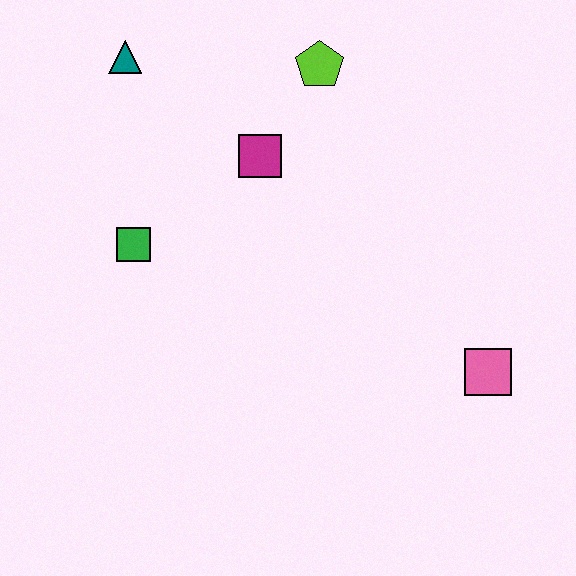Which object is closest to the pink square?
The magenta square is closest to the pink square.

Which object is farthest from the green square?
The pink square is farthest from the green square.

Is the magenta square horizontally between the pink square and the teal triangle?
Yes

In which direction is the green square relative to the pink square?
The green square is to the left of the pink square.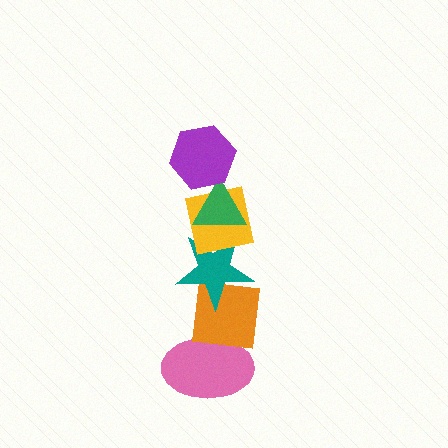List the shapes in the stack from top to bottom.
From top to bottom: the purple hexagon, the green triangle, the yellow square, the teal star, the orange square, the pink ellipse.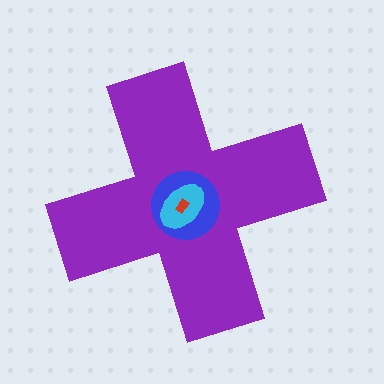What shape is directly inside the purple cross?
The blue circle.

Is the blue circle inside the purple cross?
Yes.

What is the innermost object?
The red rectangle.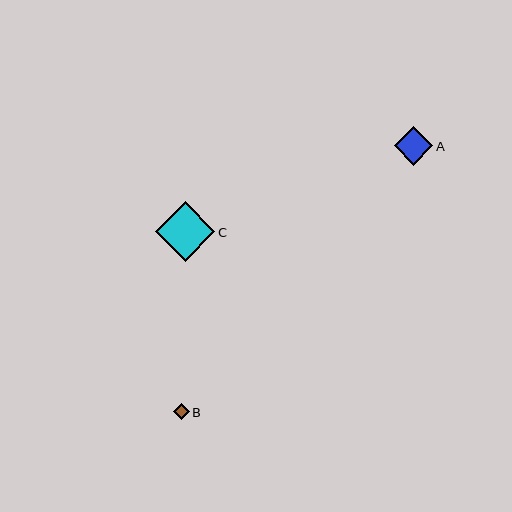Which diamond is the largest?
Diamond C is the largest with a size of approximately 60 pixels.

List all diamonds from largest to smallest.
From largest to smallest: C, A, B.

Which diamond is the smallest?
Diamond B is the smallest with a size of approximately 16 pixels.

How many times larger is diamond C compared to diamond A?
Diamond C is approximately 1.6 times the size of diamond A.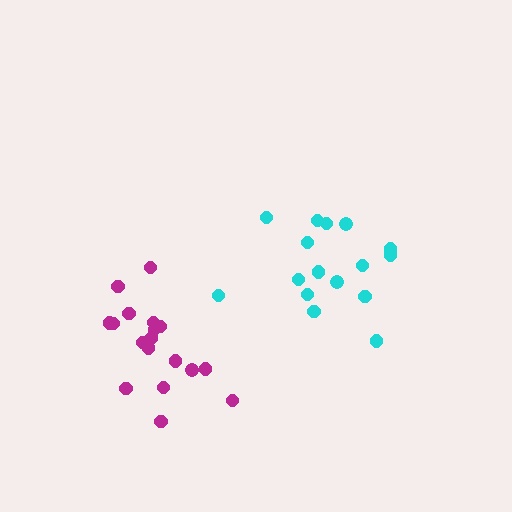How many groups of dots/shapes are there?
There are 2 groups.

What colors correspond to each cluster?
The clusters are colored: cyan, magenta.